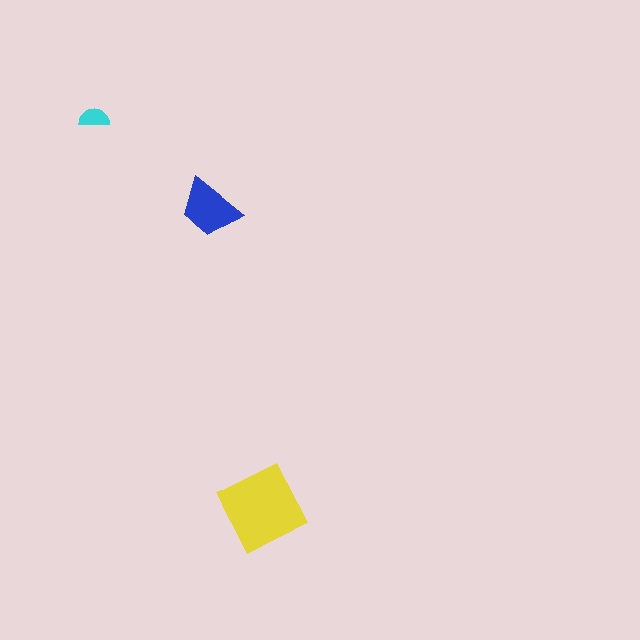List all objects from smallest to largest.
The cyan semicircle, the blue trapezoid, the yellow diamond.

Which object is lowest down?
The yellow diamond is bottommost.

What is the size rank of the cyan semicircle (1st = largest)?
3rd.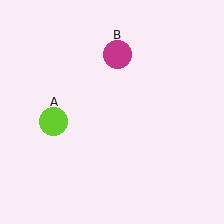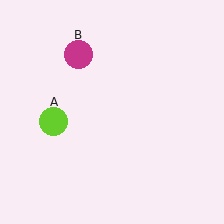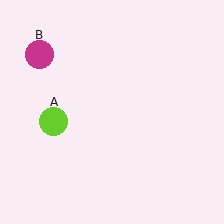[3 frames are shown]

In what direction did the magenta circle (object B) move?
The magenta circle (object B) moved left.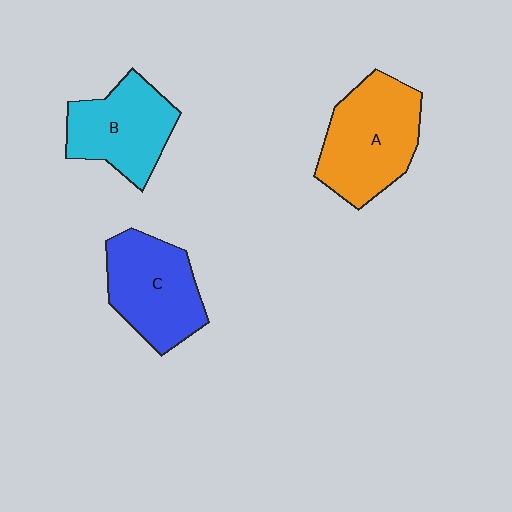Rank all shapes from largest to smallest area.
From largest to smallest: A (orange), C (blue), B (cyan).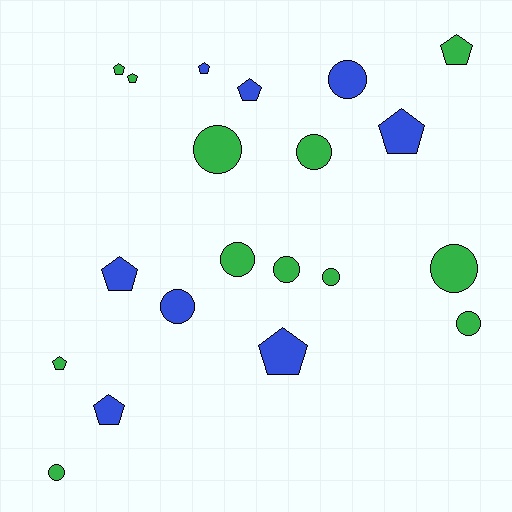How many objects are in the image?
There are 20 objects.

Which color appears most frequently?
Green, with 12 objects.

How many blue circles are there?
There are 2 blue circles.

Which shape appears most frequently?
Circle, with 10 objects.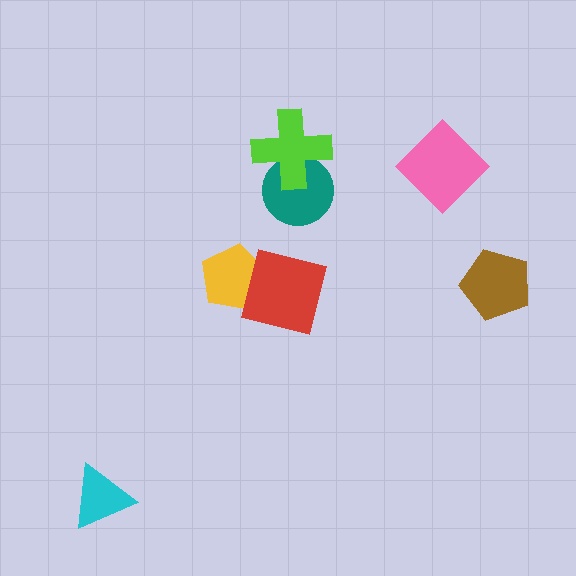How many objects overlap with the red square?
1 object overlaps with the red square.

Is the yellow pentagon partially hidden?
Yes, it is partially covered by another shape.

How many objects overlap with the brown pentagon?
0 objects overlap with the brown pentagon.